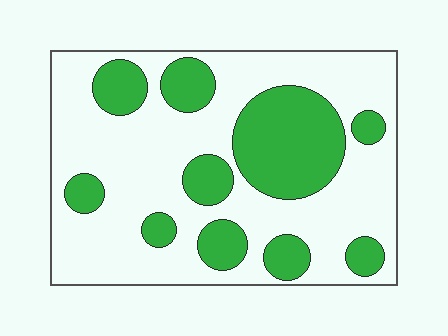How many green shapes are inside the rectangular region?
10.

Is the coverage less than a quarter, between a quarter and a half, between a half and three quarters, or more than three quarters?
Between a quarter and a half.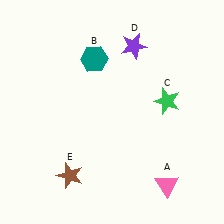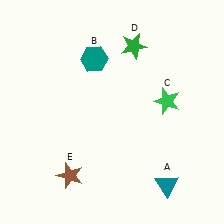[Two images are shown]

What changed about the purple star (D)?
In Image 1, D is purple. In Image 2, it changed to green.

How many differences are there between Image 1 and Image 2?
There are 2 differences between the two images.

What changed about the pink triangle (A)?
In Image 1, A is pink. In Image 2, it changed to teal.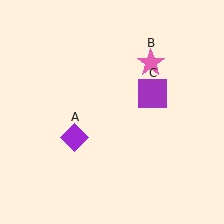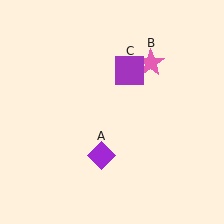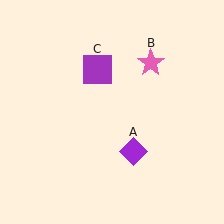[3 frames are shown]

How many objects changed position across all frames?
2 objects changed position: purple diamond (object A), purple square (object C).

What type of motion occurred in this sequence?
The purple diamond (object A), purple square (object C) rotated counterclockwise around the center of the scene.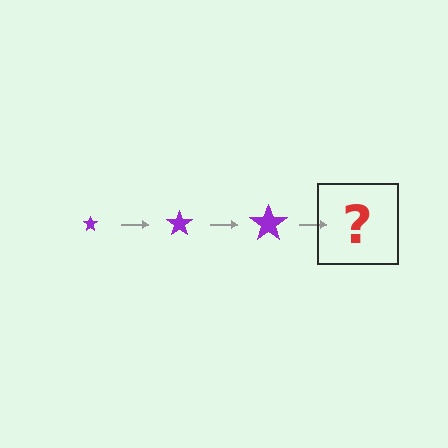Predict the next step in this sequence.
The next step is a purple star, larger than the previous one.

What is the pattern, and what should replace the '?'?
The pattern is that the star gets progressively larger each step. The '?' should be a purple star, larger than the previous one.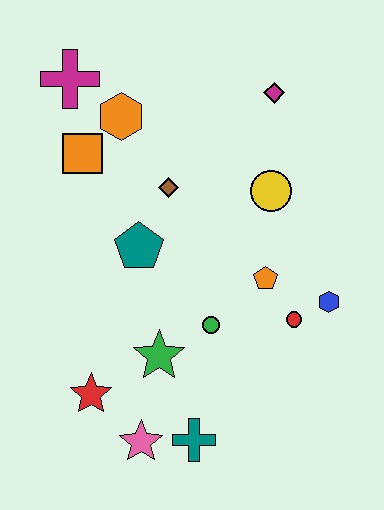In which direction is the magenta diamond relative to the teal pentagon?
The magenta diamond is above the teal pentagon.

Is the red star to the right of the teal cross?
No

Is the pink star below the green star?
Yes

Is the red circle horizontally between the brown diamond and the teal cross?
No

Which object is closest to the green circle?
The green star is closest to the green circle.